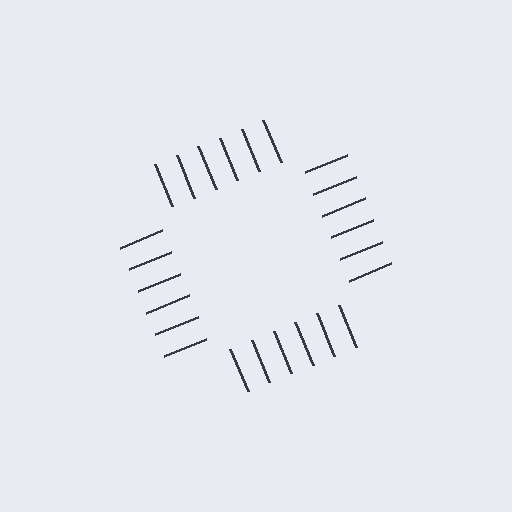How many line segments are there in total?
24 — 6 along each of the 4 edges.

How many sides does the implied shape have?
4 sides — the line-ends trace a square.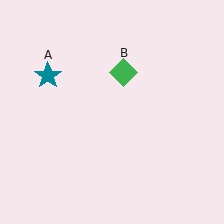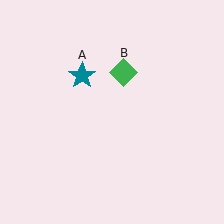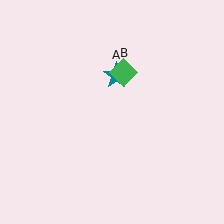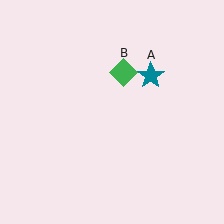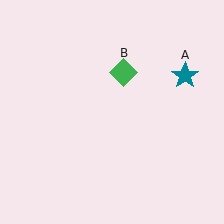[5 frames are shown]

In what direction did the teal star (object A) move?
The teal star (object A) moved right.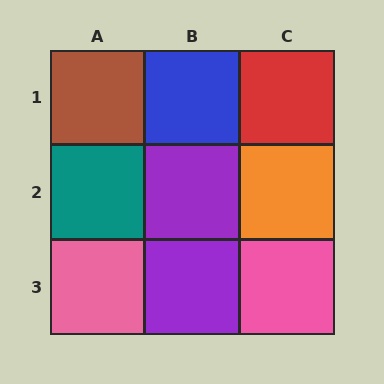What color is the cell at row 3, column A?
Pink.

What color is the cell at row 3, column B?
Purple.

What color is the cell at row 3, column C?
Pink.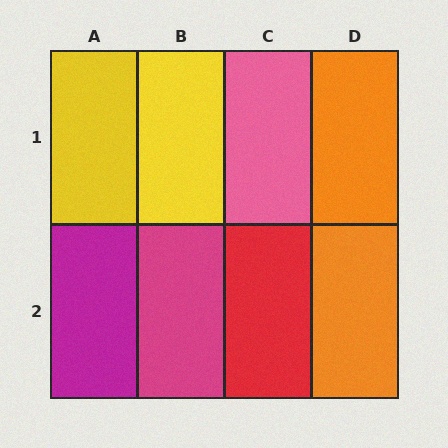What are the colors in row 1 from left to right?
Yellow, yellow, pink, orange.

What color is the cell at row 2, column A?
Magenta.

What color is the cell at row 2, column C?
Red.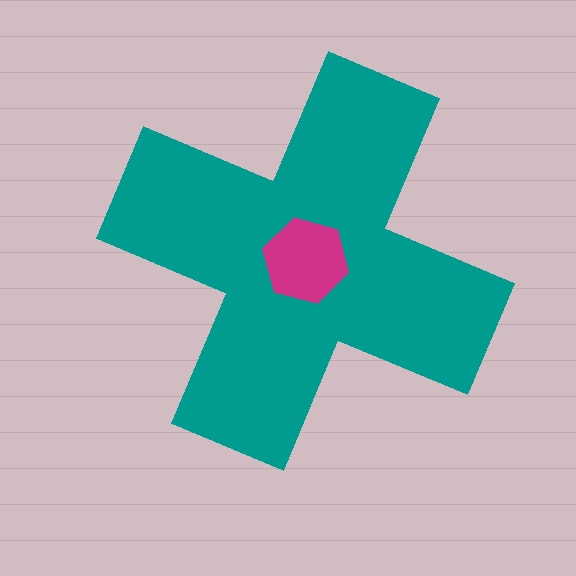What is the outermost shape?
The teal cross.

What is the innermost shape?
The magenta hexagon.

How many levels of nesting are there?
2.